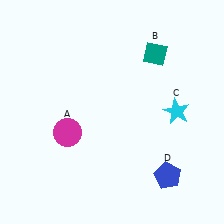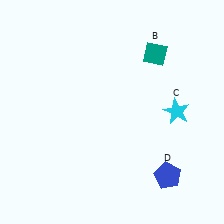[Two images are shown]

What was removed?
The magenta circle (A) was removed in Image 2.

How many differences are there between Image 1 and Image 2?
There is 1 difference between the two images.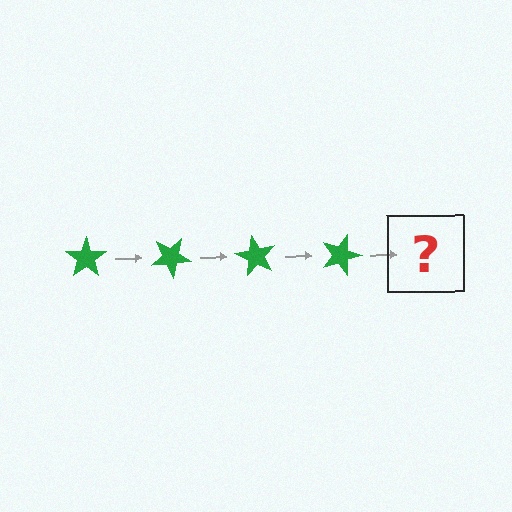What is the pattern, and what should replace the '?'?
The pattern is that the star rotates 30 degrees each step. The '?' should be a green star rotated 120 degrees.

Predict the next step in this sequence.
The next step is a green star rotated 120 degrees.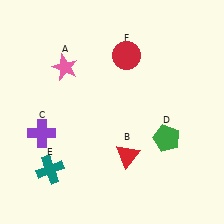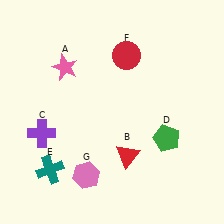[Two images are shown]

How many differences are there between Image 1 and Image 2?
There is 1 difference between the two images.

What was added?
A pink hexagon (G) was added in Image 2.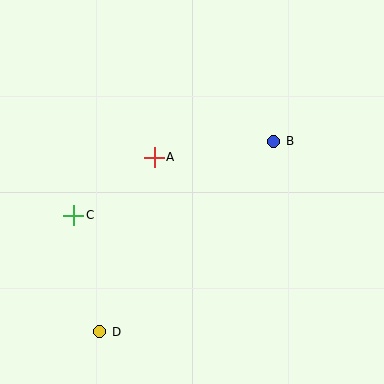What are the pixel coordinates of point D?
Point D is at (100, 332).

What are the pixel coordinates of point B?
Point B is at (274, 141).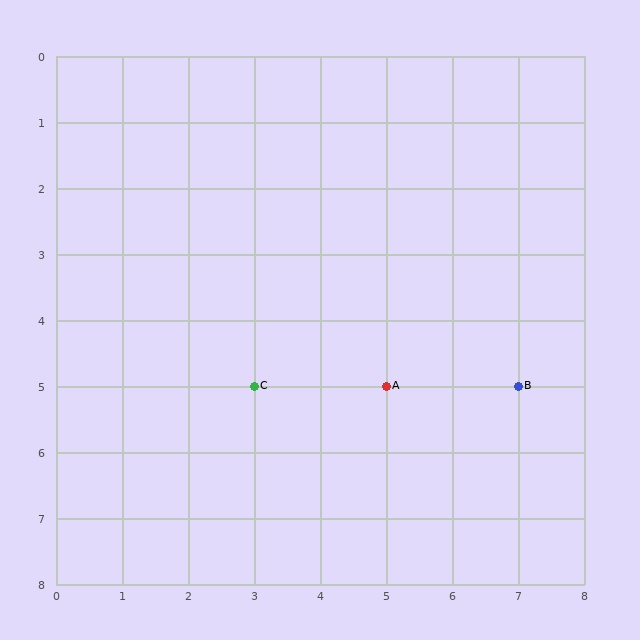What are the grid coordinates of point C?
Point C is at grid coordinates (3, 5).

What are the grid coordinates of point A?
Point A is at grid coordinates (5, 5).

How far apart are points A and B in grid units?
Points A and B are 2 columns apart.